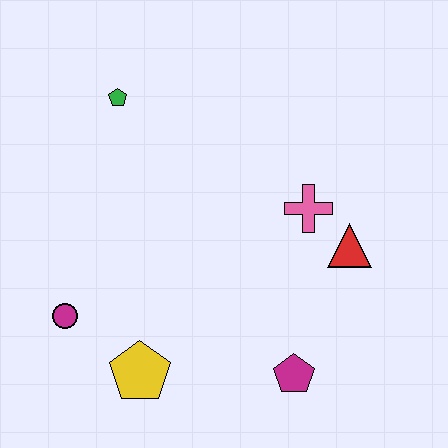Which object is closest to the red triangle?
The pink cross is closest to the red triangle.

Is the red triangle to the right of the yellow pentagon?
Yes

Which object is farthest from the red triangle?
The magenta circle is farthest from the red triangle.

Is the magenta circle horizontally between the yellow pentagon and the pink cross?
No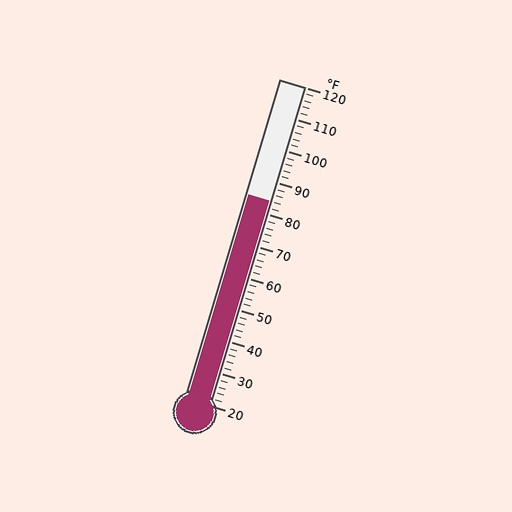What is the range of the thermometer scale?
The thermometer scale ranges from 20°F to 120°F.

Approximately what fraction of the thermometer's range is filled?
The thermometer is filled to approximately 65% of its range.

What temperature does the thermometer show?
The thermometer shows approximately 84°F.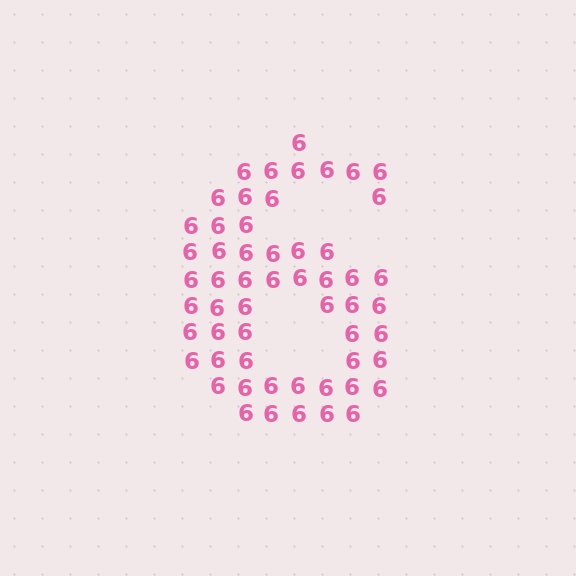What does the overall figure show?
The overall figure shows the digit 6.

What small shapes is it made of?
It is made of small digit 6's.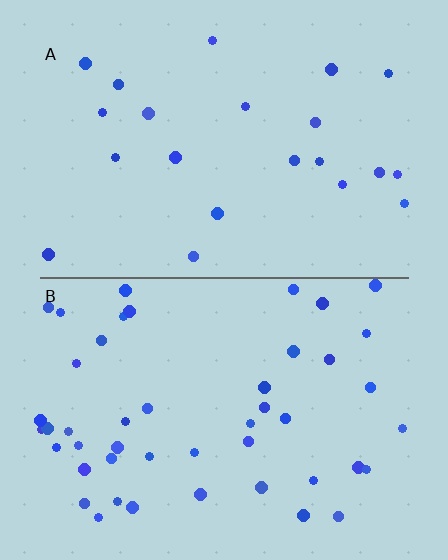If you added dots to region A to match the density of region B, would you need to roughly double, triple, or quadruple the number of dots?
Approximately double.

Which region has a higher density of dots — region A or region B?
B (the bottom).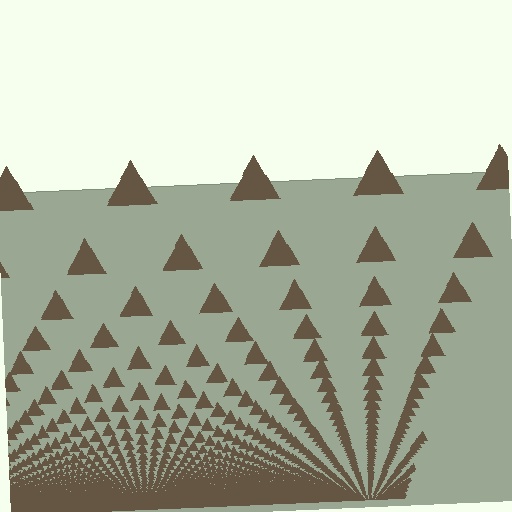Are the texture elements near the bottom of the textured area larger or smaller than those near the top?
Smaller. The gradient is inverted — elements near the bottom are smaller and denser.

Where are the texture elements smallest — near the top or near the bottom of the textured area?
Near the bottom.